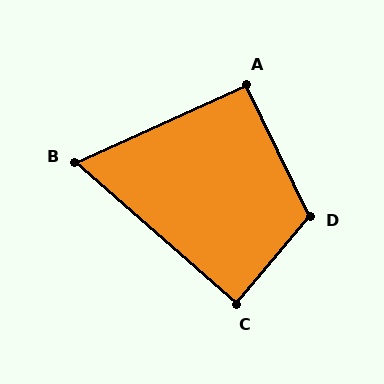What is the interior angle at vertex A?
Approximately 91 degrees (approximately right).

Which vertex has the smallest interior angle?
B, at approximately 66 degrees.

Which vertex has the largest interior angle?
D, at approximately 114 degrees.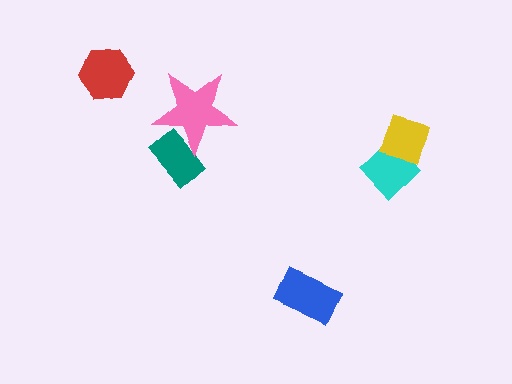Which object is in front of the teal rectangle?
The pink star is in front of the teal rectangle.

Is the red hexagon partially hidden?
No, no other shape covers it.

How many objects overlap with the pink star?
1 object overlaps with the pink star.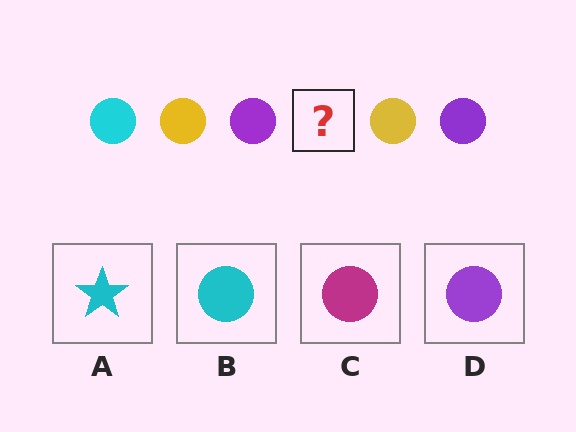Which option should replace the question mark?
Option B.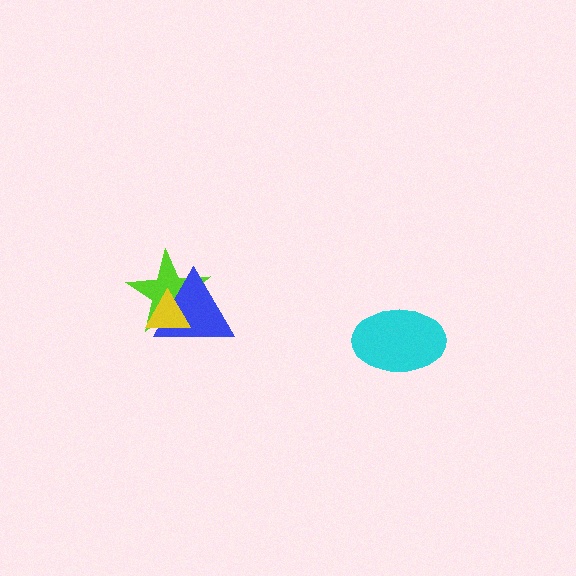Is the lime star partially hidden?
Yes, it is partially covered by another shape.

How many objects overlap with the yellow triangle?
2 objects overlap with the yellow triangle.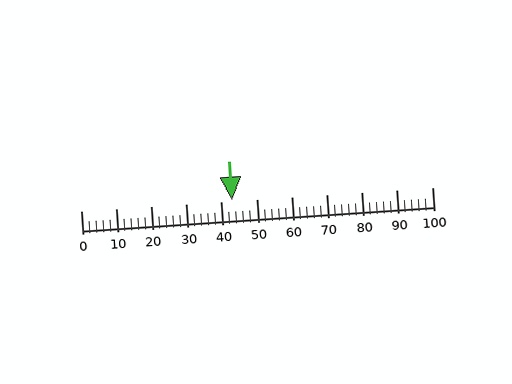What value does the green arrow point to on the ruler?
The green arrow points to approximately 43.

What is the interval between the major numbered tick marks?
The major tick marks are spaced 10 units apart.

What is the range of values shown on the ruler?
The ruler shows values from 0 to 100.